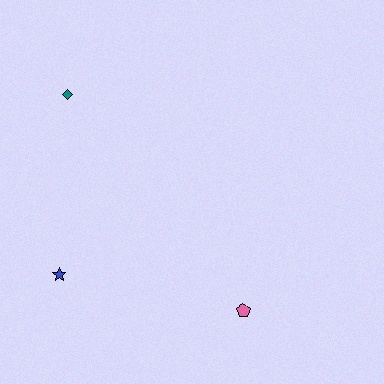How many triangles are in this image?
There are no triangles.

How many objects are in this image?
There are 3 objects.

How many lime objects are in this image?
There are no lime objects.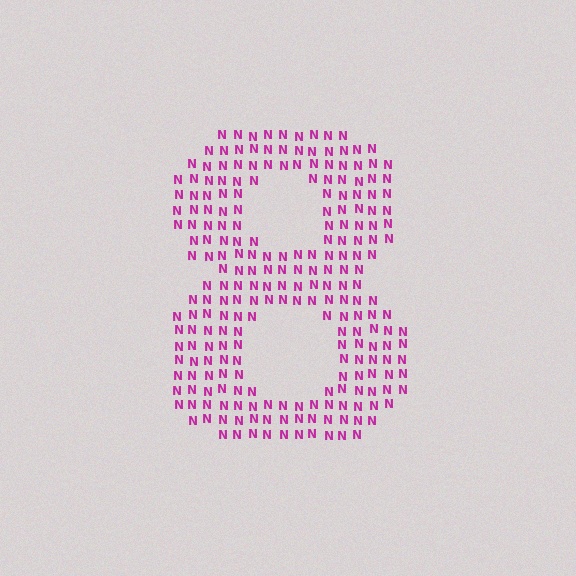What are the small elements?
The small elements are letter N's.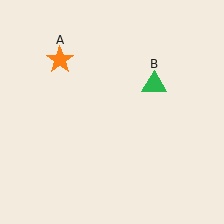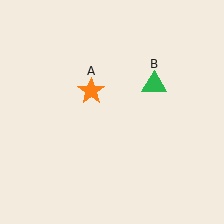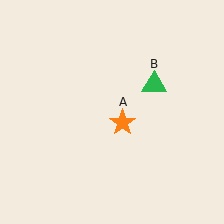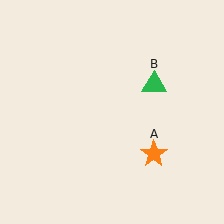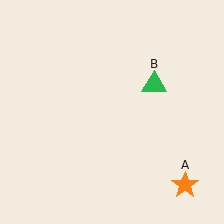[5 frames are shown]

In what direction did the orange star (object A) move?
The orange star (object A) moved down and to the right.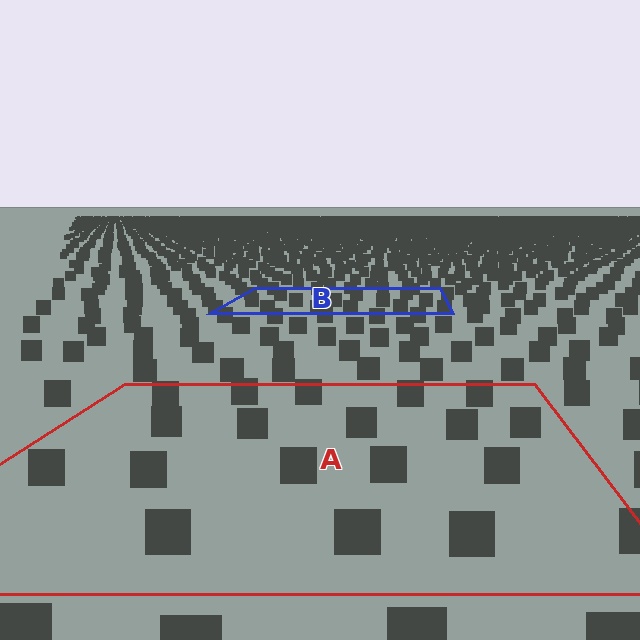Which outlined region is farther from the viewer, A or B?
Region B is farther from the viewer — the texture elements inside it appear smaller and more densely packed.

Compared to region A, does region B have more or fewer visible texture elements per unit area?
Region B has more texture elements per unit area — they are packed more densely because it is farther away.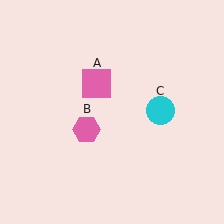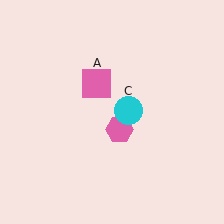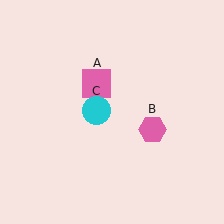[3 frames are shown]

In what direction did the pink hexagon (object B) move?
The pink hexagon (object B) moved right.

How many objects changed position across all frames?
2 objects changed position: pink hexagon (object B), cyan circle (object C).